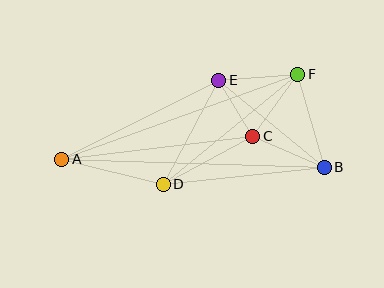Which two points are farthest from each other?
Points A and B are farthest from each other.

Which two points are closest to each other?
Points C and E are closest to each other.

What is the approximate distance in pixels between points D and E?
The distance between D and E is approximately 118 pixels.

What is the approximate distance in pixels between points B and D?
The distance between B and D is approximately 162 pixels.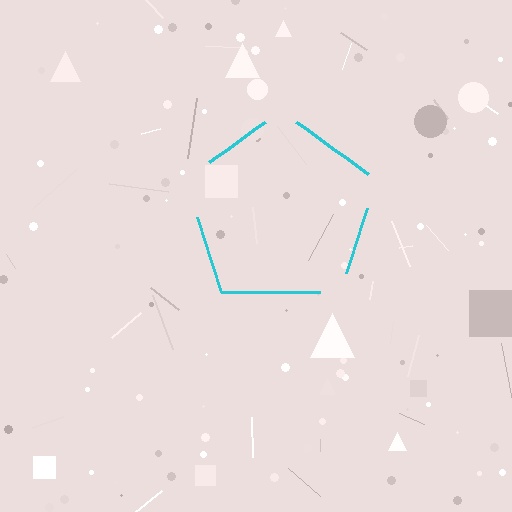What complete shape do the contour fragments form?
The contour fragments form a pentagon.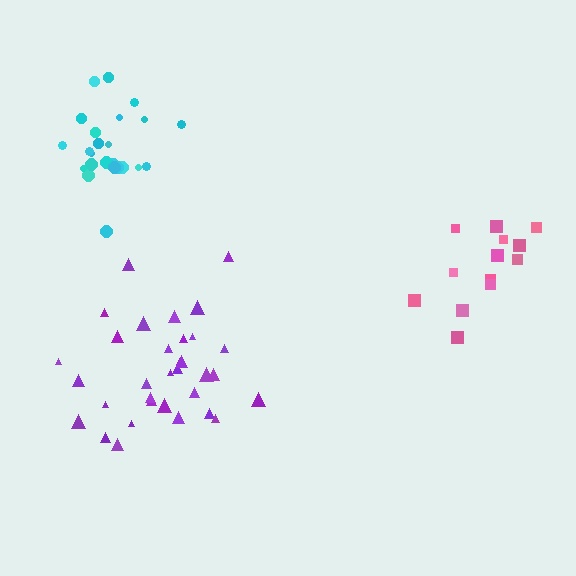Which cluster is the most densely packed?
Cyan.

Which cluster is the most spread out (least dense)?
Pink.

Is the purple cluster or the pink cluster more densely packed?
Purple.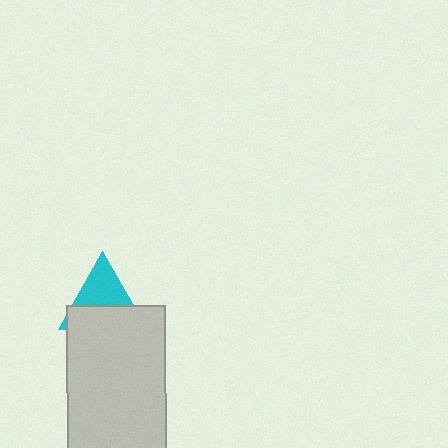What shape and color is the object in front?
The object in front is a light gray rectangle.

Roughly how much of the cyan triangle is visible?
About half of it is visible (roughly 50%).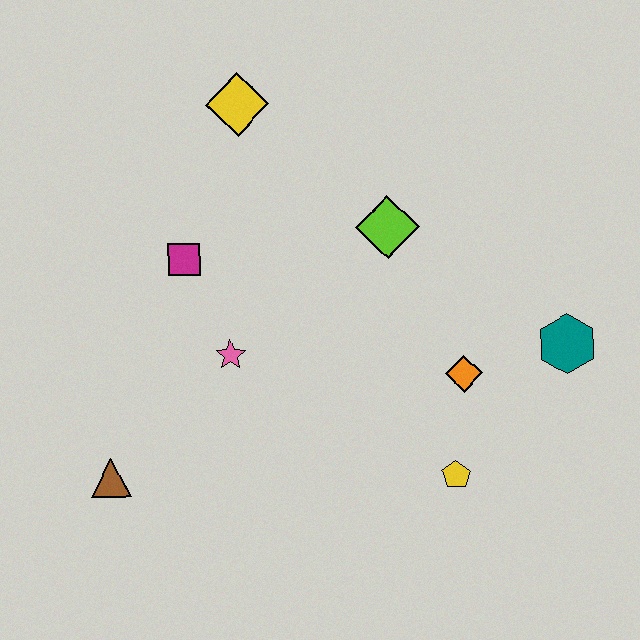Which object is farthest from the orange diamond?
The brown triangle is farthest from the orange diamond.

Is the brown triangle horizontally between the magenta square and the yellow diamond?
No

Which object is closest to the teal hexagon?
The orange diamond is closest to the teal hexagon.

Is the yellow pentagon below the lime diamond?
Yes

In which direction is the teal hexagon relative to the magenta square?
The teal hexagon is to the right of the magenta square.